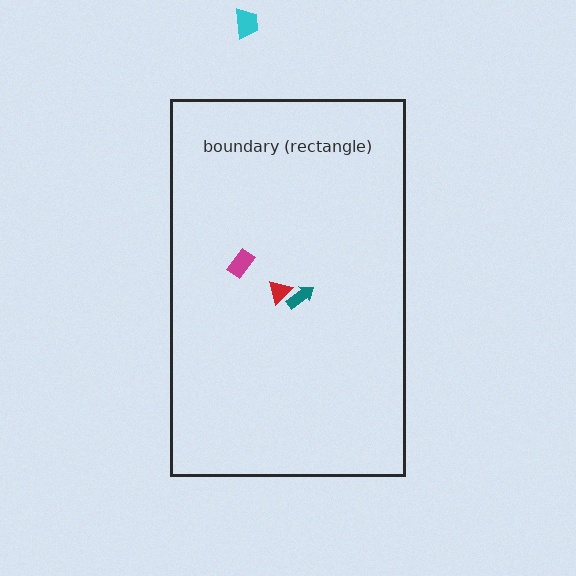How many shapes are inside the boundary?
3 inside, 1 outside.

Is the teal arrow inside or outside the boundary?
Inside.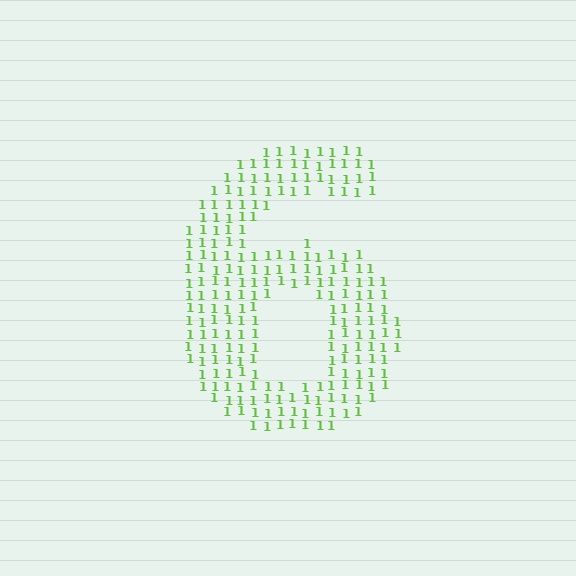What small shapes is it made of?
It is made of small digit 1's.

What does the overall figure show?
The overall figure shows the digit 6.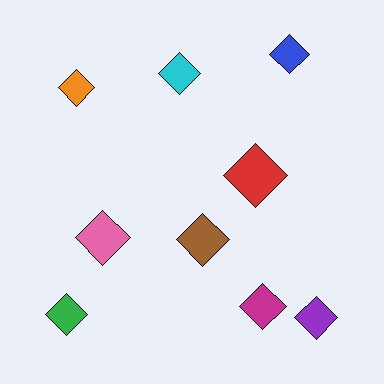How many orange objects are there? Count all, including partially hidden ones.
There is 1 orange object.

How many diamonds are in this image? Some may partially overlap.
There are 9 diamonds.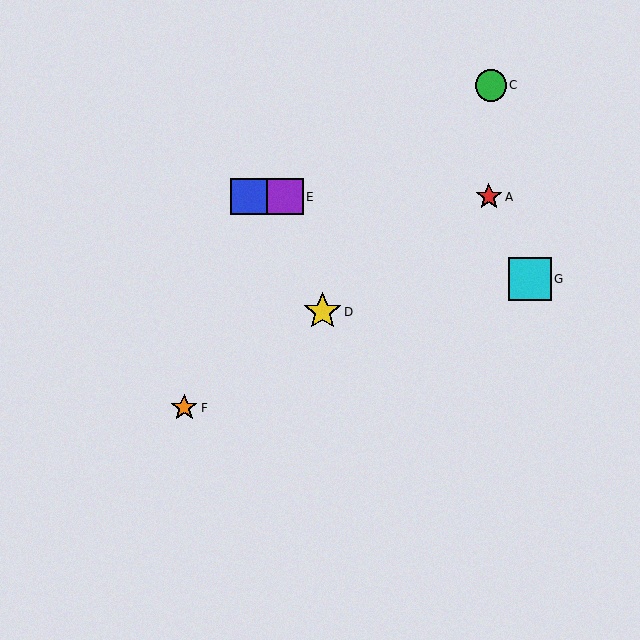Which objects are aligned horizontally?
Objects A, B, E are aligned horizontally.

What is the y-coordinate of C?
Object C is at y≈85.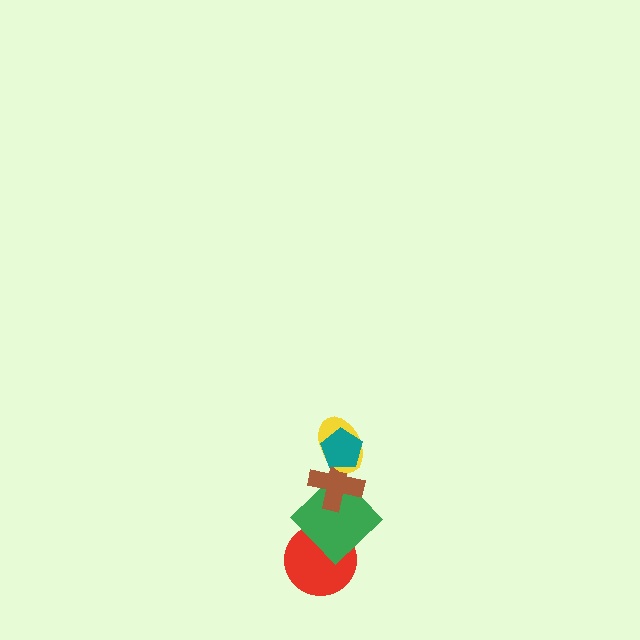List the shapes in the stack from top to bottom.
From top to bottom: the teal pentagon, the yellow ellipse, the brown cross, the green diamond, the red circle.